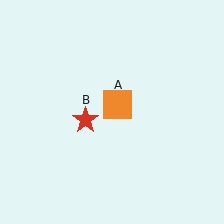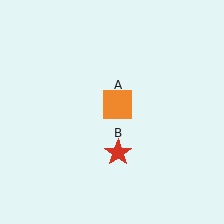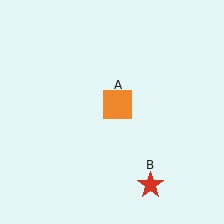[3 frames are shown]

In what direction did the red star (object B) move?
The red star (object B) moved down and to the right.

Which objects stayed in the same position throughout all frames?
Orange square (object A) remained stationary.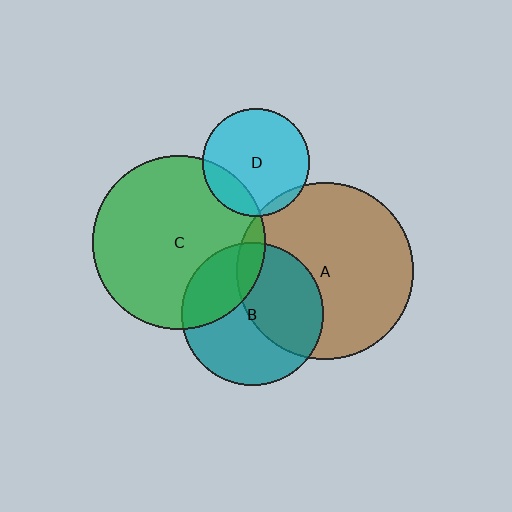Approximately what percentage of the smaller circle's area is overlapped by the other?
Approximately 5%.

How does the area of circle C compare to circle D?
Approximately 2.6 times.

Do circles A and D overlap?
Yes.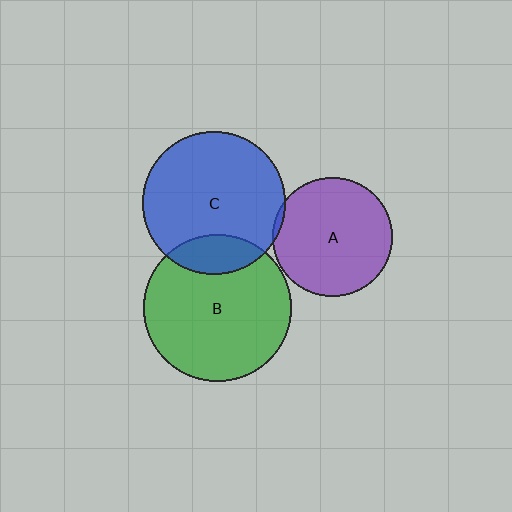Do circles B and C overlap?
Yes.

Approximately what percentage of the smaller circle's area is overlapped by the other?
Approximately 15%.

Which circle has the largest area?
Circle B (green).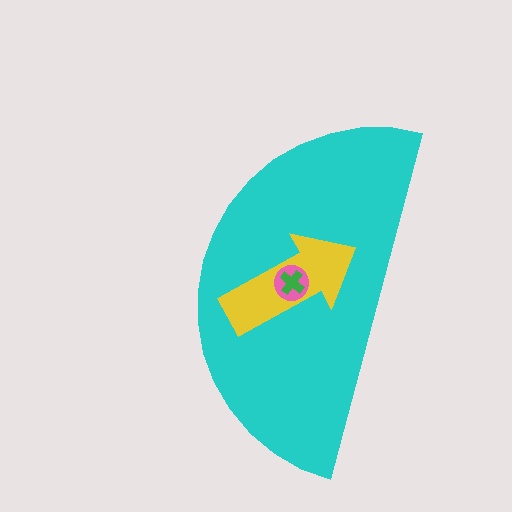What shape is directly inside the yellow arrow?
The pink circle.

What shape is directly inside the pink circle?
The green cross.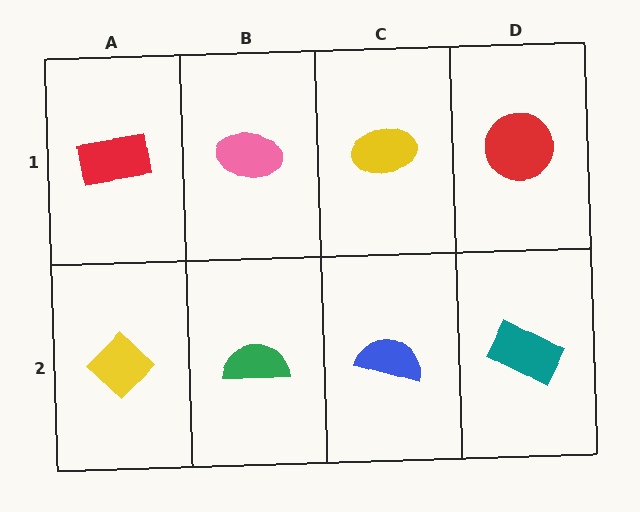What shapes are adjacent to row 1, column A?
A yellow diamond (row 2, column A), a pink ellipse (row 1, column B).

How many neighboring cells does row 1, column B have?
3.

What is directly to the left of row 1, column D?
A yellow ellipse.